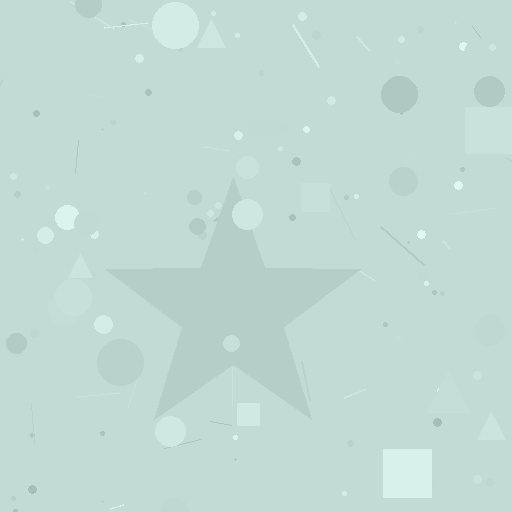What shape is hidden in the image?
A star is hidden in the image.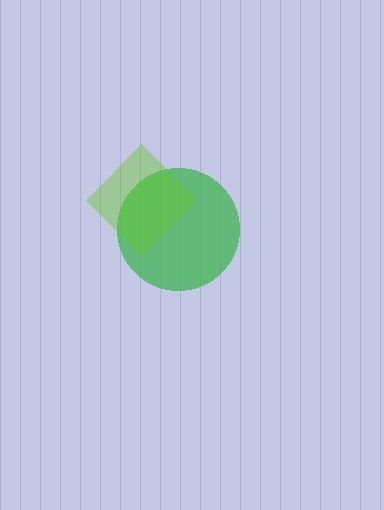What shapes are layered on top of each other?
The layered shapes are: a green circle, a lime diamond.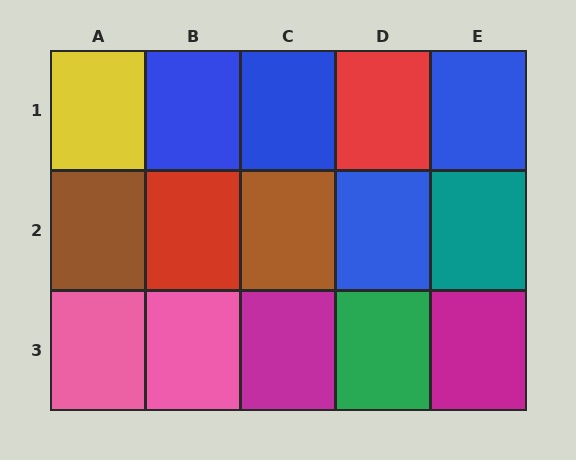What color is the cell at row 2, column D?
Blue.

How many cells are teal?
1 cell is teal.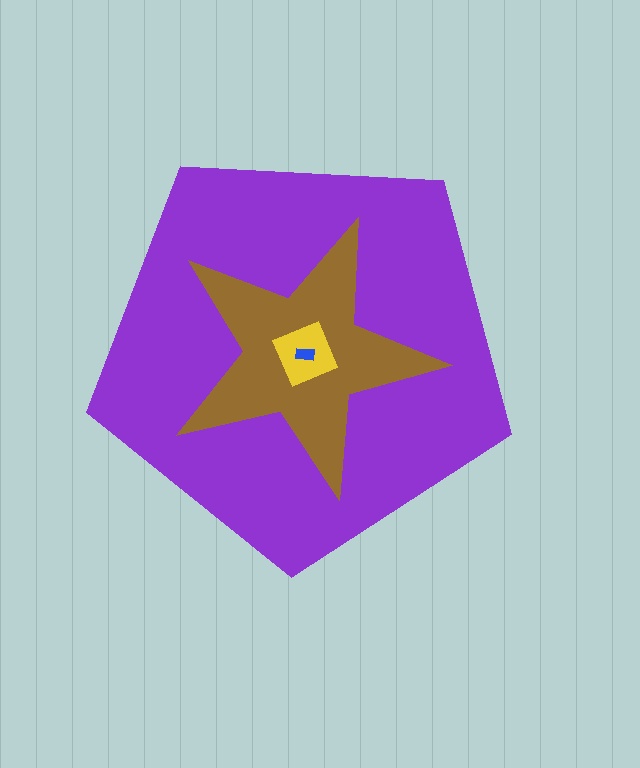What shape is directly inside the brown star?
The yellow diamond.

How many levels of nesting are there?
4.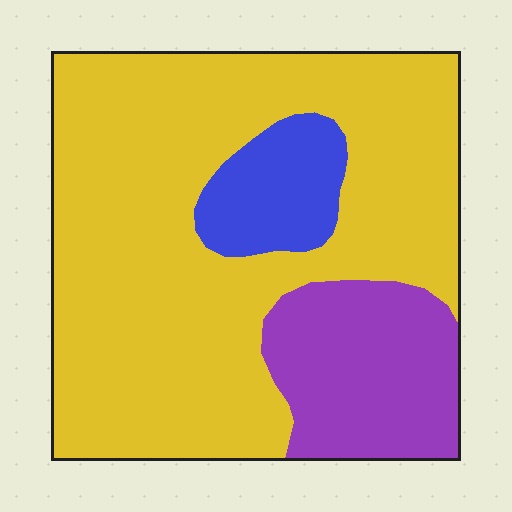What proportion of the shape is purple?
Purple covers about 20% of the shape.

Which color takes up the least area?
Blue, at roughly 10%.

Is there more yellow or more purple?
Yellow.